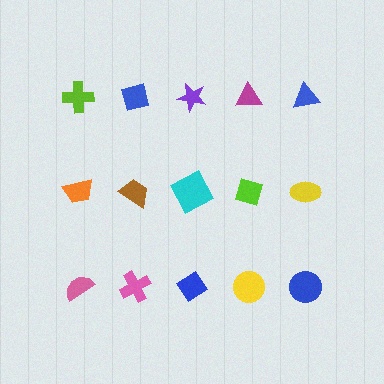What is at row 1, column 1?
A lime cross.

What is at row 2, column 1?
An orange trapezoid.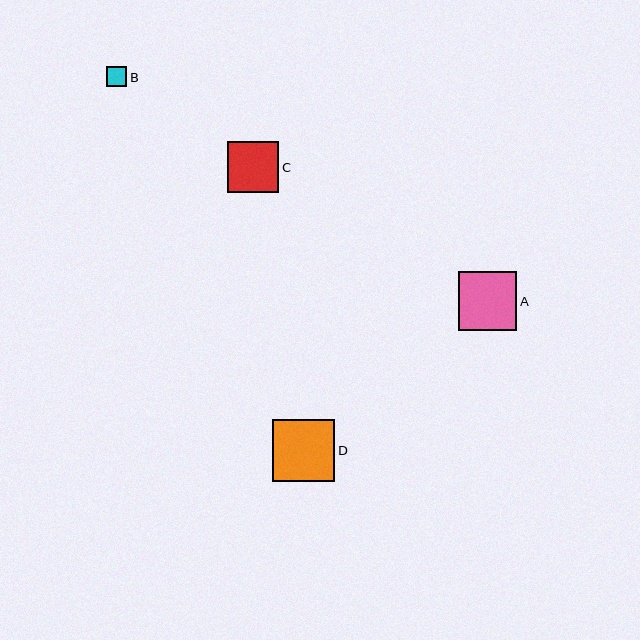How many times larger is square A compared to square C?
Square A is approximately 1.1 times the size of square C.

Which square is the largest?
Square D is the largest with a size of approximately 62 pixels.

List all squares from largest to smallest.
From largest to smallest: D, A, C, B.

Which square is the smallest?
Square B is the smallest with a size of approximately 20 pixels.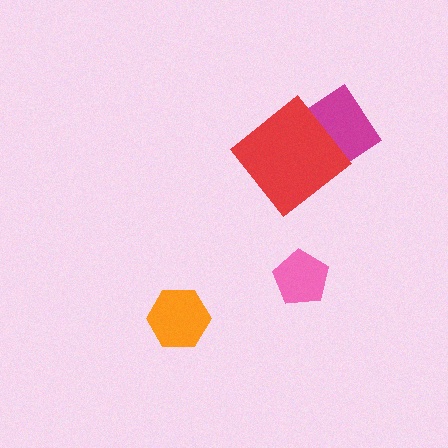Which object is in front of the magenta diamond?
The red diamond is in front of the magenta diamond.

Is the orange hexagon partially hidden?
No, no other shape covers it.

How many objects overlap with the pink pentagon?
0 objects overlap with the pink pentagon.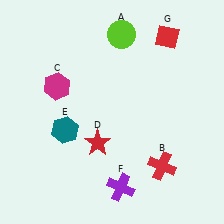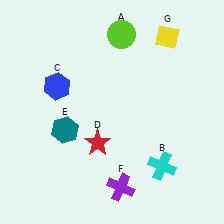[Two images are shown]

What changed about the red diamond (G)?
In Image 1, G is red. In Image 2, it changed to yellow.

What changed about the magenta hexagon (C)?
In Image 1, C is magenta. In Image 2, it changed to blue.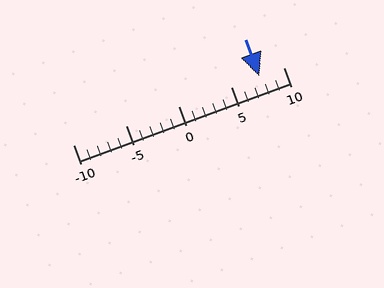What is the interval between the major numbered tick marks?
The major tick marks are spaced 5 units apart.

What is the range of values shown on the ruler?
The ruler shows values from -10 to 10.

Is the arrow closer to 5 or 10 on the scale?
The arrow is closer to 10.